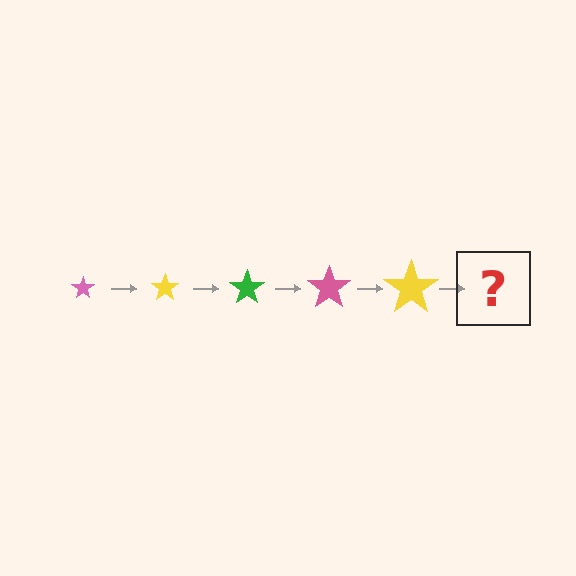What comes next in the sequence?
The next element should be a green star, larger than the previous one.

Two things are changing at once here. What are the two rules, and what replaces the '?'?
The two rules are that the star grows larger each step and the color cycles through pink, yellow, and green. The '?' should be a green star, larger than the previous one.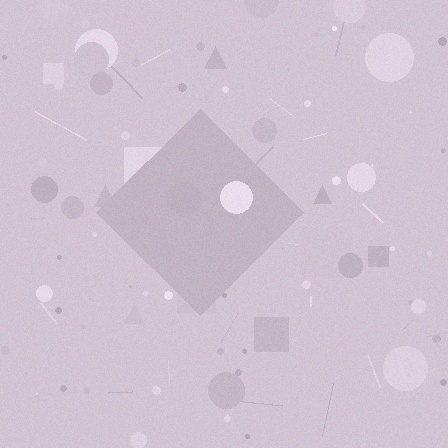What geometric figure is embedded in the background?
A diamond is embedded in the background.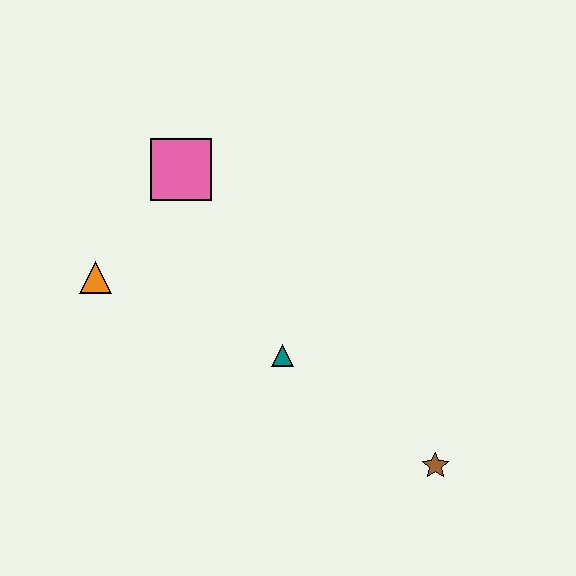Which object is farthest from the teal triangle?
The pink square is farthest from the teal triangle.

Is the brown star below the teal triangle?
Yes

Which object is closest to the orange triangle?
The pink square is closest to the orange triangle.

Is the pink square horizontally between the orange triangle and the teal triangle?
Yes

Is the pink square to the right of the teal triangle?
No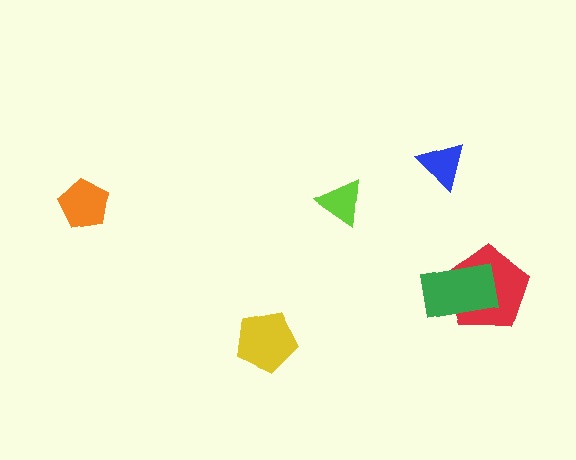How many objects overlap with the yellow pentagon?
0 objects overlap with the yellow pentagon.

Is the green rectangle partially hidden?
No, no other shape covers it.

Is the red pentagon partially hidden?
Yes, it is partially covered by another shape.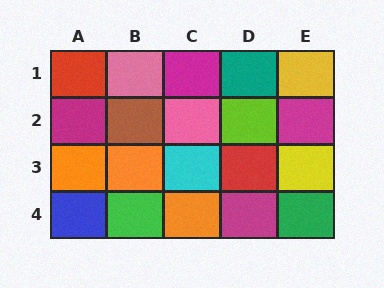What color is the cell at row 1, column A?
Red.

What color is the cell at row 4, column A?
Blue.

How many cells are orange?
3 cells are orange.